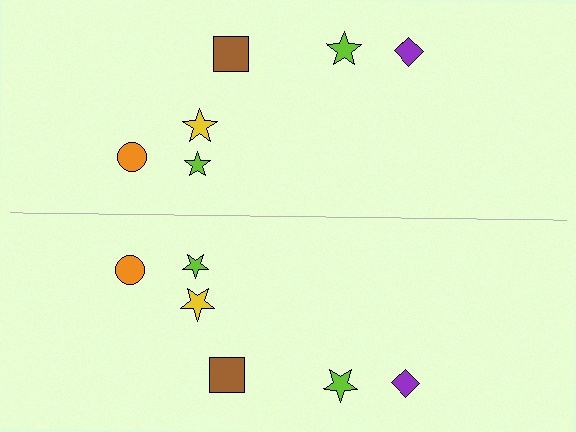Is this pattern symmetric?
Yes, this pattern has bilateral (reflection) symmetry.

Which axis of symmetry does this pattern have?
The pattern has a horizontal axis of symmetry running through the center of the image.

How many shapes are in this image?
There are 12 shapes in this image.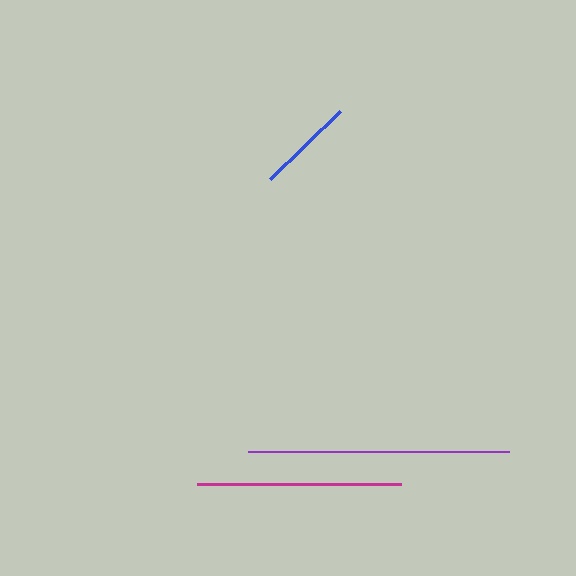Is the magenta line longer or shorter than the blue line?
The magenta line is longer than the blue line.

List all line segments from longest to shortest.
From longest to shortest: purple, magenta, blue.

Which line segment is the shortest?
The blue line is the shortest at approximately 98 pixels.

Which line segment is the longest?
The purple line is the longest at approximately 262 pixels.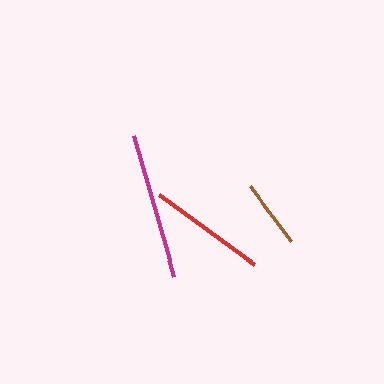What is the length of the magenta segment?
The magenta segment is approximately 147 pixels long.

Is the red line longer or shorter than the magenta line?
The magenta line is longer than the red line.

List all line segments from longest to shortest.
From longest to shortest: magenta, red, brown.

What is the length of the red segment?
The red segment is approximately 119 pixels long.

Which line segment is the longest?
The magenta line is the longest at approximately 147 pixels.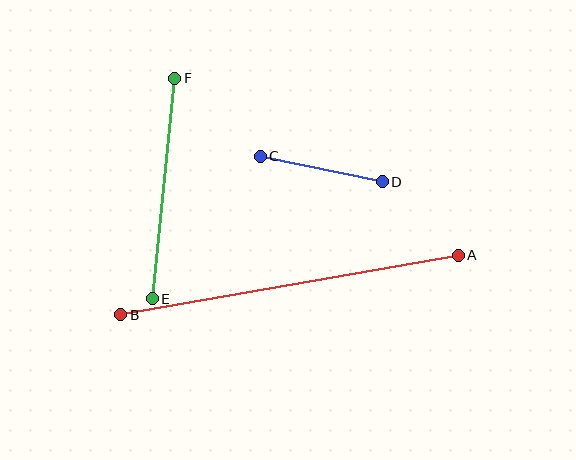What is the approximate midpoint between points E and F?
The midpoint is at approximately (163, 188) pixels.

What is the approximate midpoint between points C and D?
The midpoint is at approximately (321, 169) pixels.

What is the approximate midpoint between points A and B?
The midpoint is at approximately (289, 285) pixels.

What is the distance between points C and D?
The distance is approximately 124 pixels.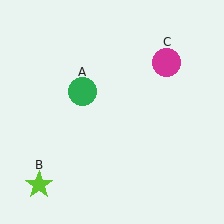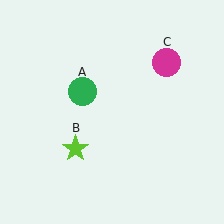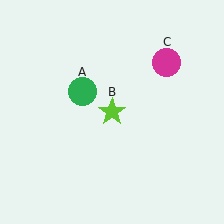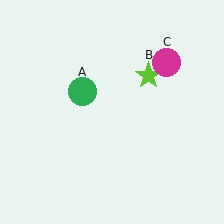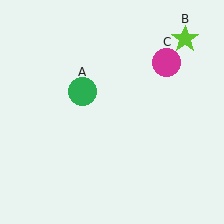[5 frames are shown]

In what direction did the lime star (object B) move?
The lime star (object B) moved up and to the right.